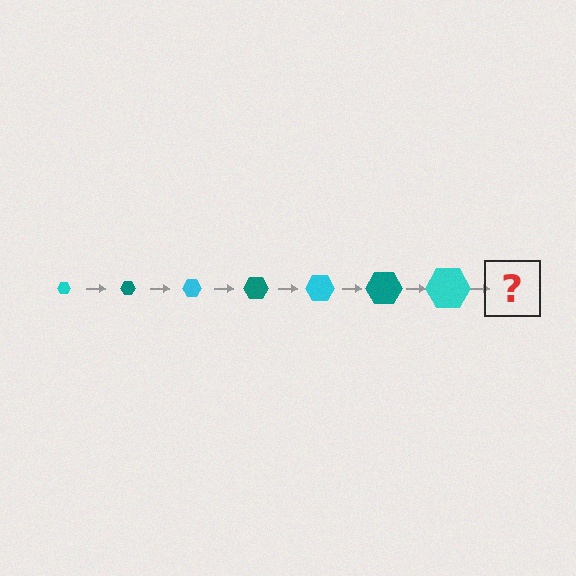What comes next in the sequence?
The next element should be a teal hexagon, larger than the previous one.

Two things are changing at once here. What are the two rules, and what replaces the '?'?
The two rules are that the hexagon grows larger each step and the color cycles through cyan and teal. The '?' should be a teal hexagon, larger than the previous one.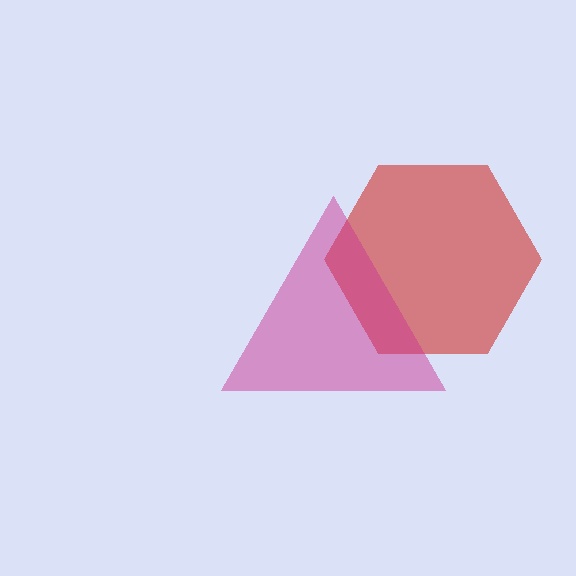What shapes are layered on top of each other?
The layered shapes are: a red hexagon, a magenta triangle.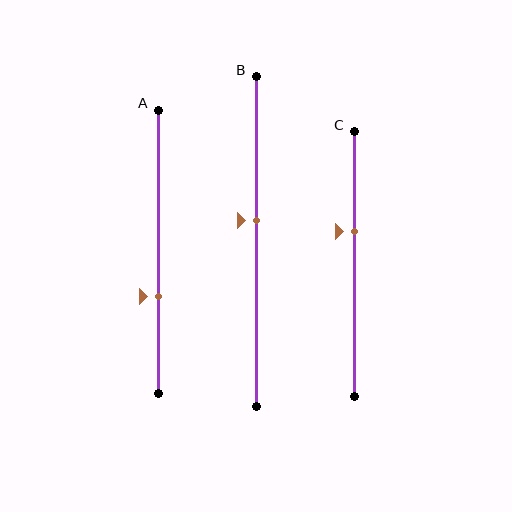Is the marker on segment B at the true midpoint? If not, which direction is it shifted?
No, the marker on segment B is shifted upward by about 6% of the segment length.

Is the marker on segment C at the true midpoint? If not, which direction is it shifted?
No, the marker on segment C is shifted upward by about 12% of the segment length.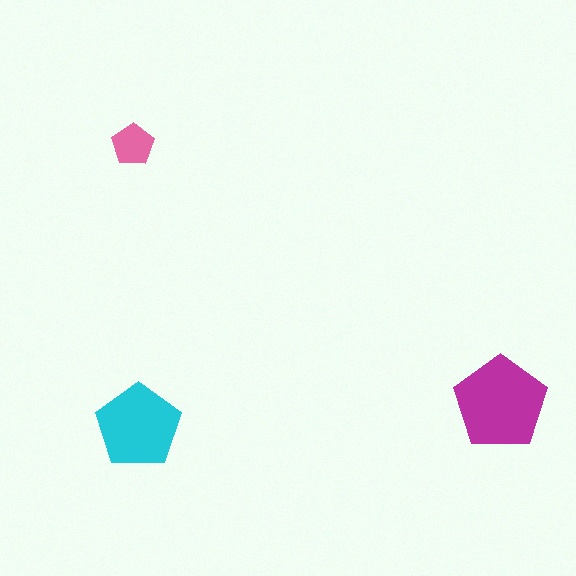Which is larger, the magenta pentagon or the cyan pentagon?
The magenta one.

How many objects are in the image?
There are 3 objects in the image.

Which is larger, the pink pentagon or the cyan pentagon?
The cyan one.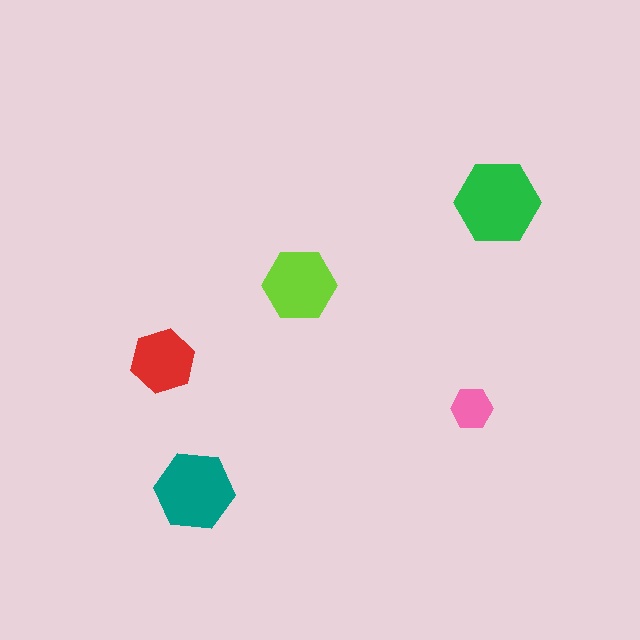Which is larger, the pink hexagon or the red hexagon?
The red one.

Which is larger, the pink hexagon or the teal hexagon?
The teal one.